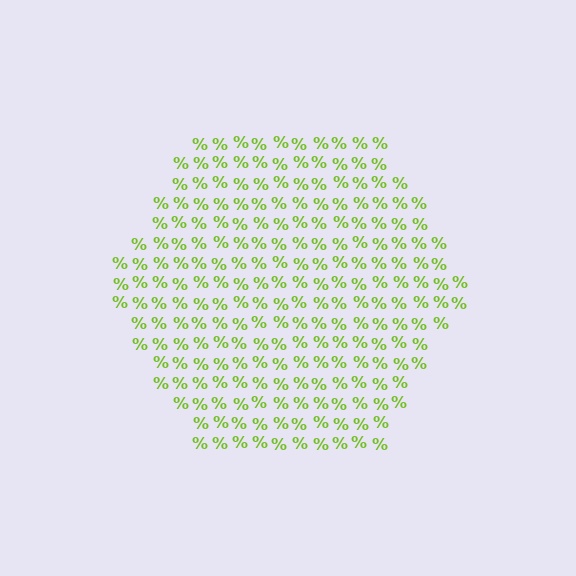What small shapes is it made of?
It is made of small percent signs.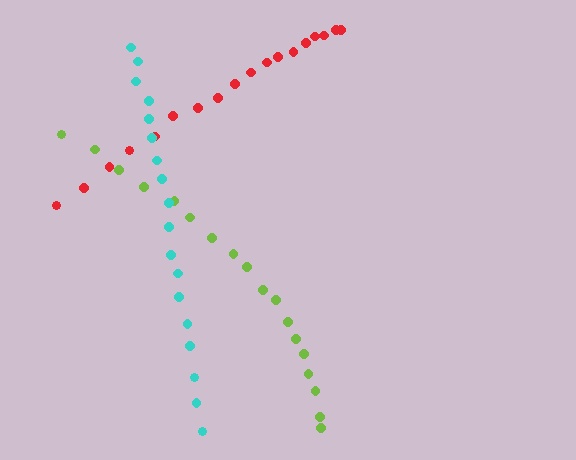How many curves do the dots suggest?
There are 3 distinct paths.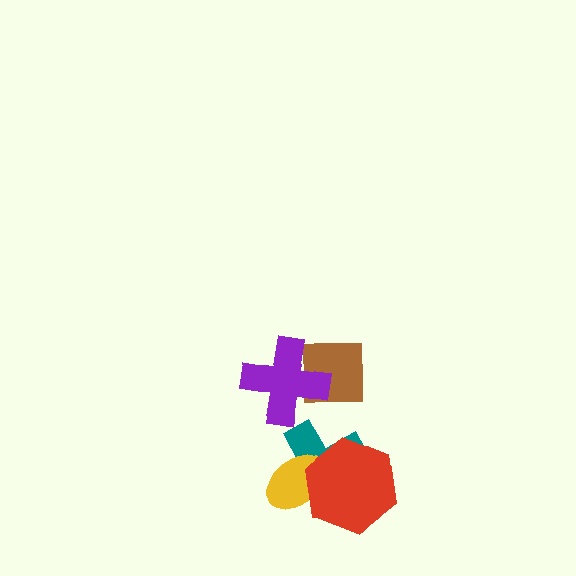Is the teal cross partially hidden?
Yes, it is partially covered by another shape.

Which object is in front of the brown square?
The purple cross is in front of the brown square.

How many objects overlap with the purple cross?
1 object overlaps with the purple cross.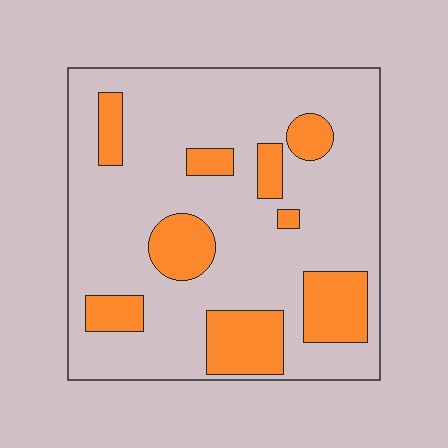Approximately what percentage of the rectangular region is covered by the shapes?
Approximately 25%.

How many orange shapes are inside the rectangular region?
9.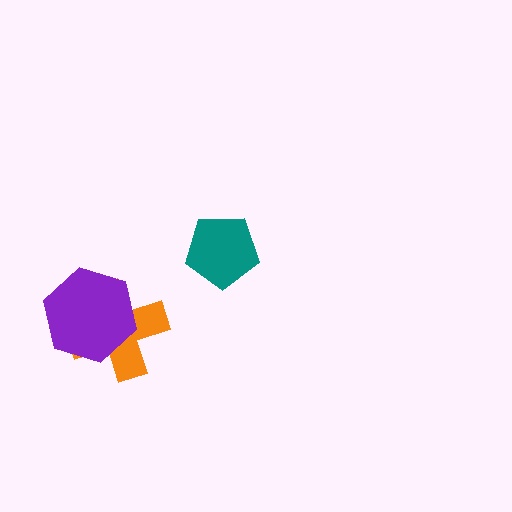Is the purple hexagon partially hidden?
No, no other shape covers it.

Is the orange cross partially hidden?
Yes, it is partially covered by another shape.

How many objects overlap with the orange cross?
1 object overlaps with the orange cross.